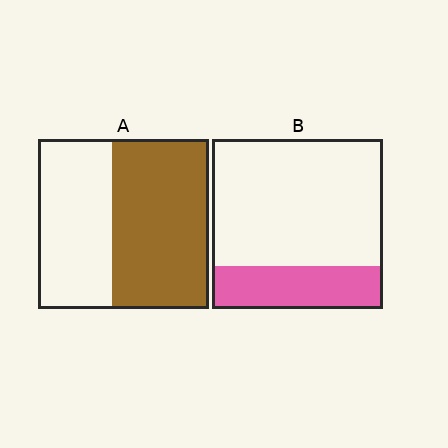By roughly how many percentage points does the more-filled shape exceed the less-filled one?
By roughly 30 percentage points (A over B).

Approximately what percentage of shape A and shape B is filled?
A is approximately 55% and B is approximately 25%.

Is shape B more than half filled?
No.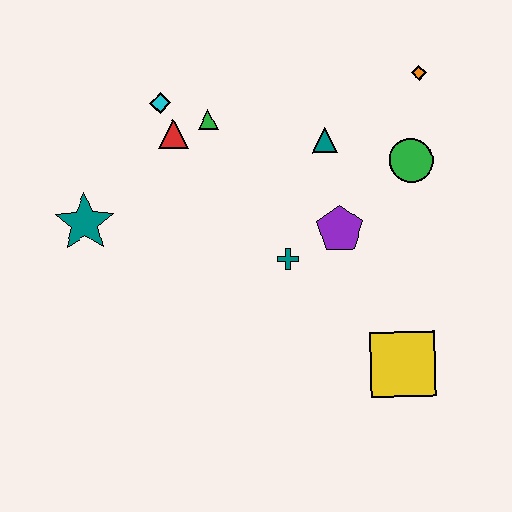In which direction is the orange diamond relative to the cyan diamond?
The orange diamond is to the right of the cyan diamond.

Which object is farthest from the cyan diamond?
The yellow square is farthest from the cyan diamond.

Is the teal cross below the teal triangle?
Yes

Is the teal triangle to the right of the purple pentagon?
No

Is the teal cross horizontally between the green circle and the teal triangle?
No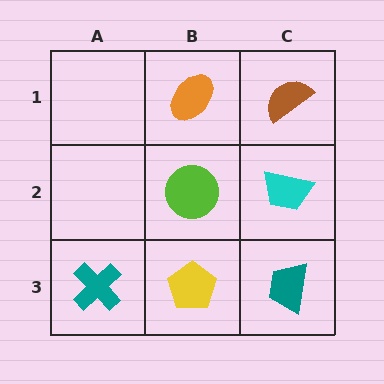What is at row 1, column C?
A brown semicircle.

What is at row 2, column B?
A lime circle.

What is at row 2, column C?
A cyan trapezoid.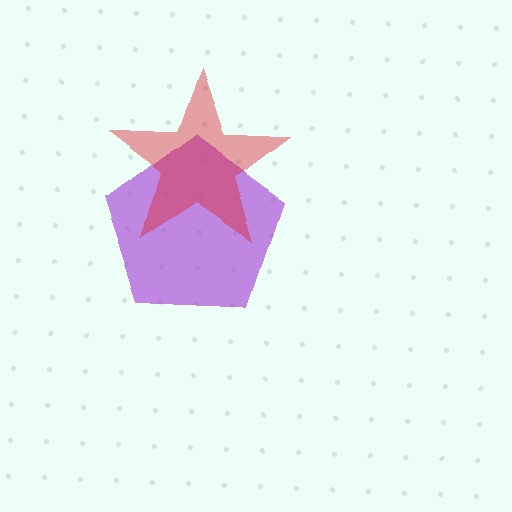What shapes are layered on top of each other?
The layered shapes are: a purple pentagon, a red star.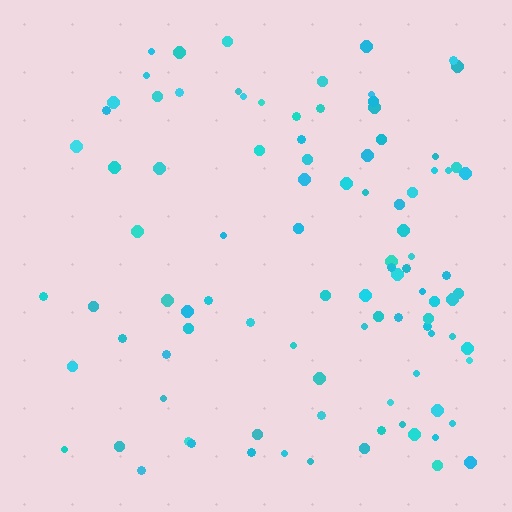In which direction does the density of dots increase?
From left to right, with the right side densest.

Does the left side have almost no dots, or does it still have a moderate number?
Still a moderate number, just noticeably fewer than the right.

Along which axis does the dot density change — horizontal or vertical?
Horizontal.